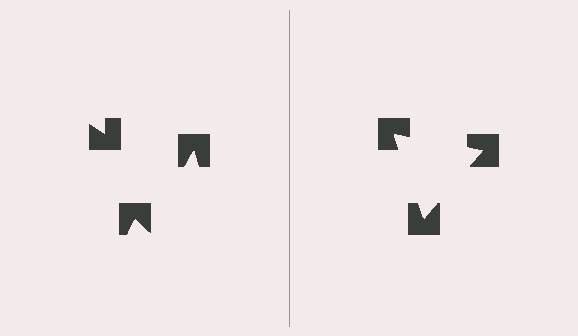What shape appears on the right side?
An illusory triangle.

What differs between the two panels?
The notched squares are positioned identically on both sides; only the wedge orientations differ. On the right they align to a triangle; on the left they are misaligned.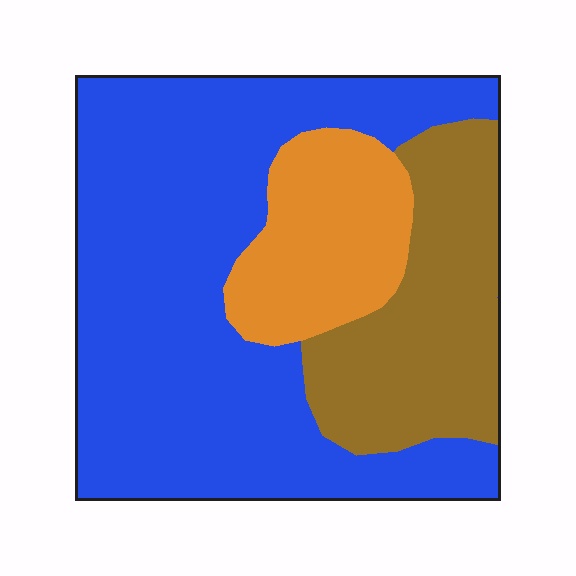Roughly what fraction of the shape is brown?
Brown takes up between a sixth and a third of the shape.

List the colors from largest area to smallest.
From largest to smallest: blue, brown, orange.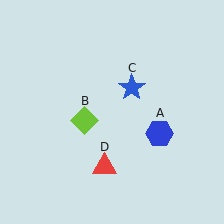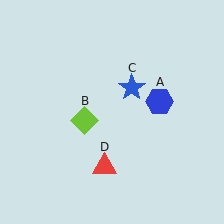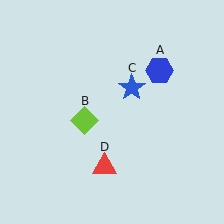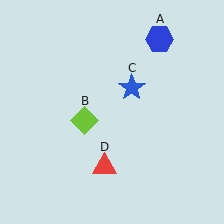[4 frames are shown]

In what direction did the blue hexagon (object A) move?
The blue hexagon (object A) moved up.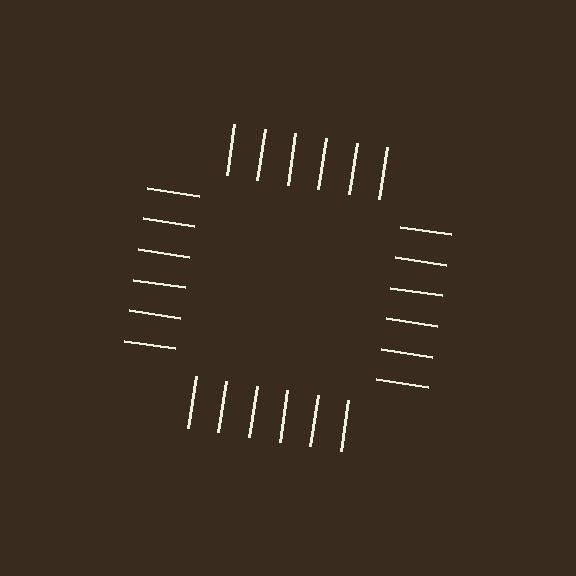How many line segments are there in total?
24 — 6 along each of the 4 edges.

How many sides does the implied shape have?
4 sides — the line-ends trace a square.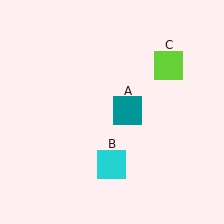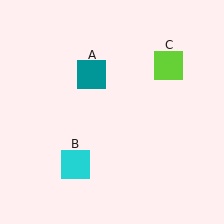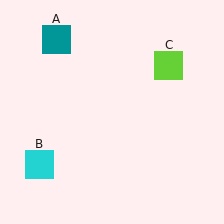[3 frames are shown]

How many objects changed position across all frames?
2 objects changed position: teal square (object A), cyan square (object B).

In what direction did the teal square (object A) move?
The teal square (object A) moved up and to the left.